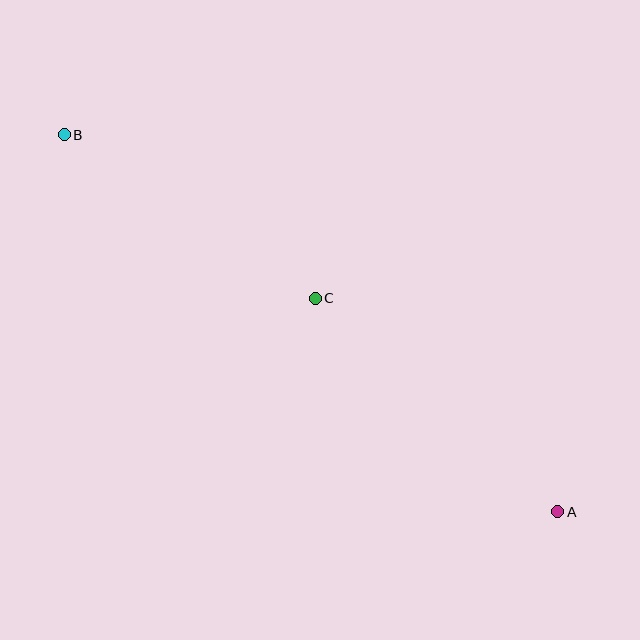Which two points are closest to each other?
Points B and C are closest to each other.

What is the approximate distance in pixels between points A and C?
The distance between A and C is approximately 323 pixels.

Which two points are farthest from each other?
Points A and B are farthest from each other.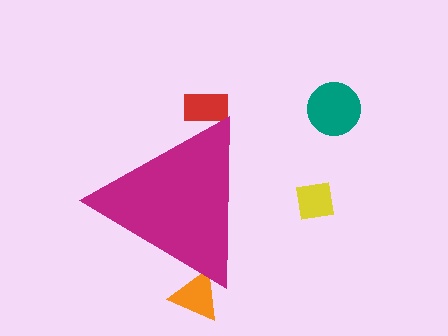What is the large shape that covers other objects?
A magenta triangle.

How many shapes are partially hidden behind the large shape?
2 shapes are partially hidden.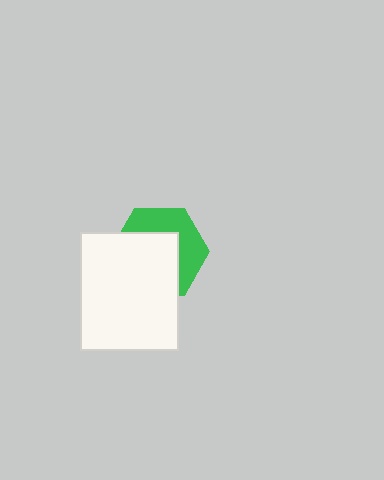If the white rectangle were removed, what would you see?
You would see the complete green hexagon.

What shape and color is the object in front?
The object in front is a white rectangle.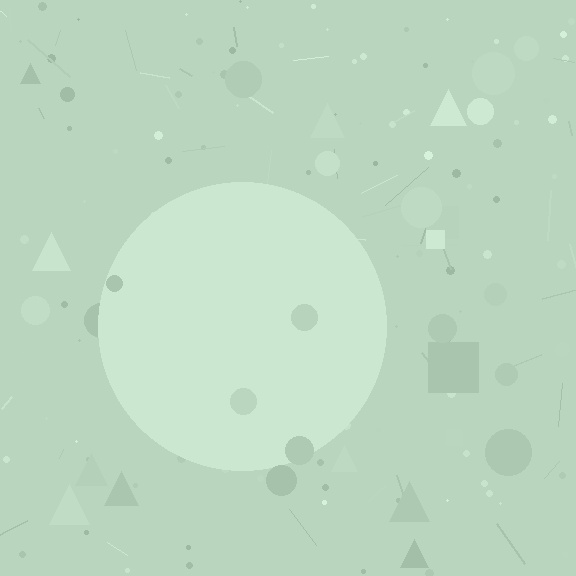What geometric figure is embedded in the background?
A circle is embedded in the background.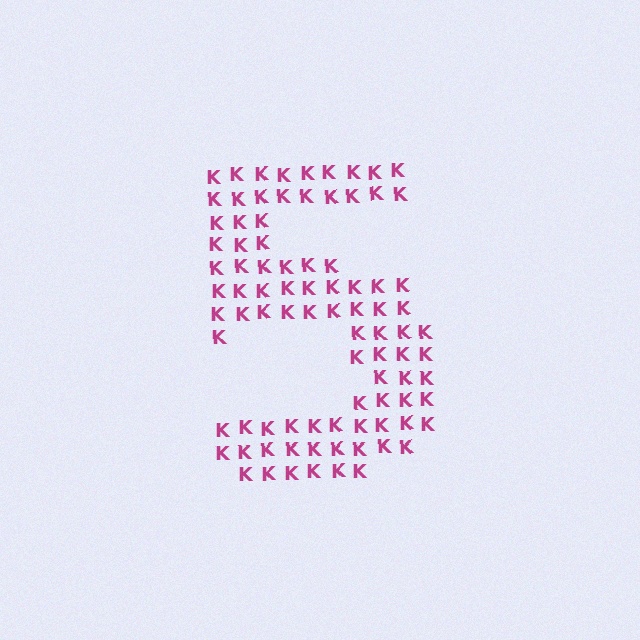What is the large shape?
The large shape is the digit 5.